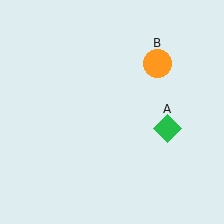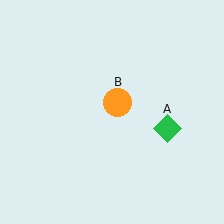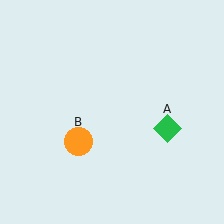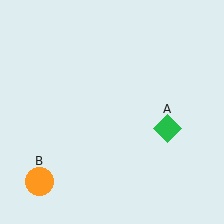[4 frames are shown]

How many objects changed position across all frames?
1 object changed position: orange circle (object B).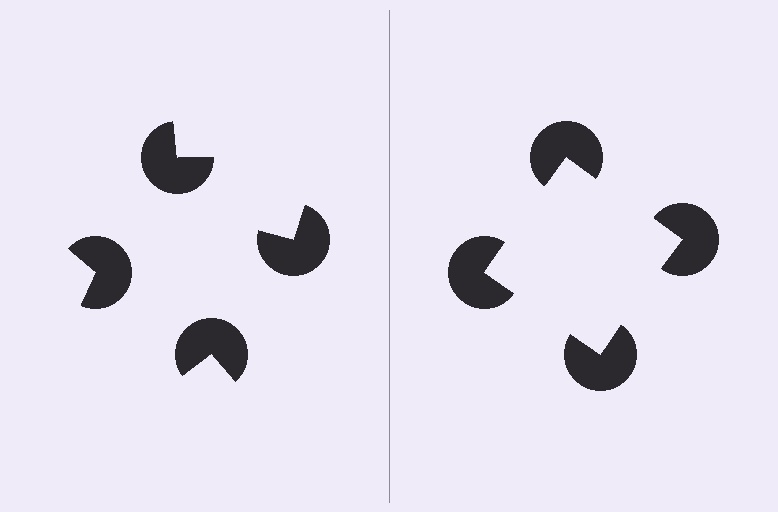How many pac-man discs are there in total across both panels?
8 — 4 on each side.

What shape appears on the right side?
An illusory square.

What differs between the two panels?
The pac-man discs are positioned identically on both sides; only the wedge orientations differ. On the right they align to a square; on the left they are misaligned.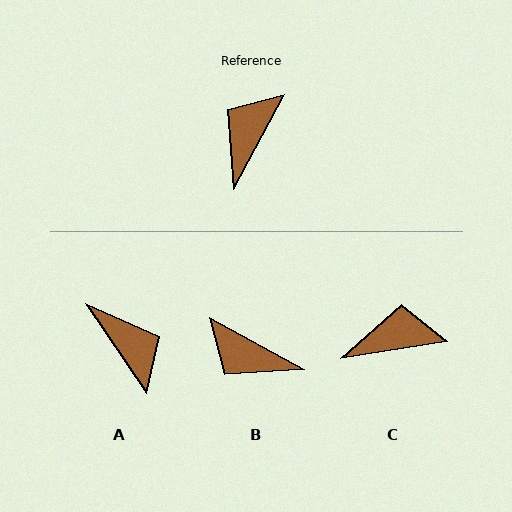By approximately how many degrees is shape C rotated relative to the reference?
Approximately 53 degrees clockwise.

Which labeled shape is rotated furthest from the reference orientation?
A, about 118 degrees away.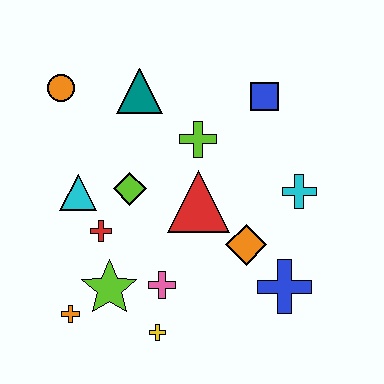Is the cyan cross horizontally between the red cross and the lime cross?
No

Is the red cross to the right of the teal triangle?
No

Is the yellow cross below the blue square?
Yes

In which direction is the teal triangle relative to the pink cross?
The teal triangle is above the pink cross.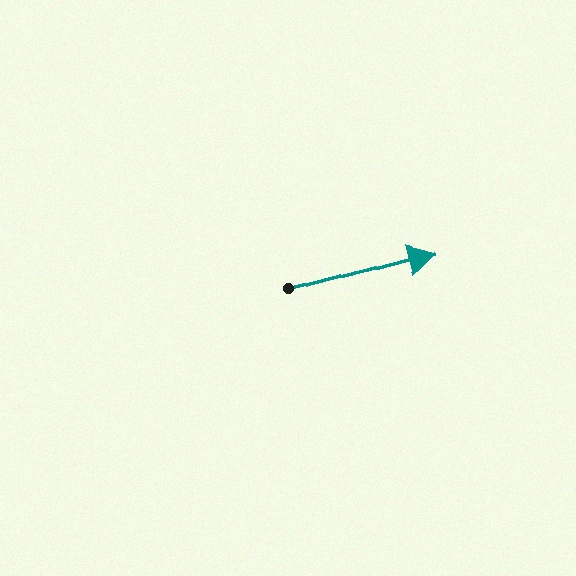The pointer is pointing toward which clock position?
Roughly 3 o'clock.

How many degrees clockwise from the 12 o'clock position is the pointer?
Approximately 75 degrees.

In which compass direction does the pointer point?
East.